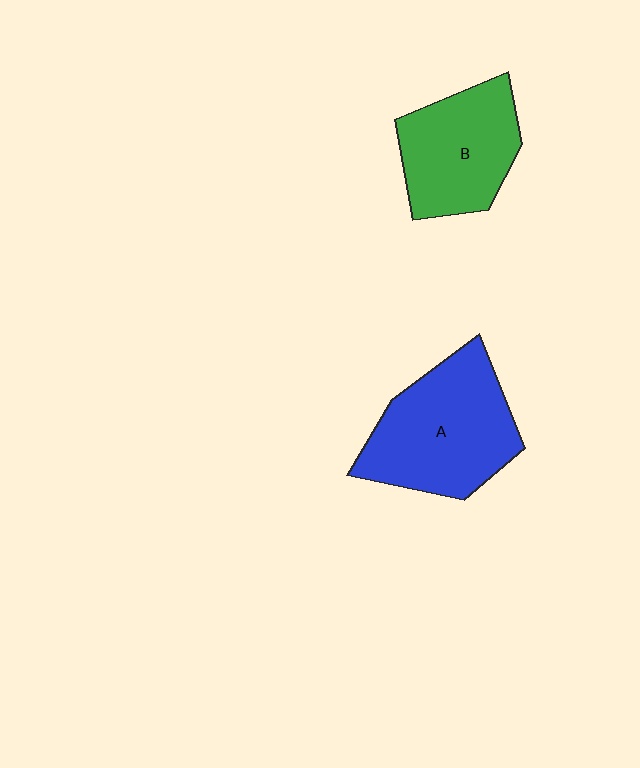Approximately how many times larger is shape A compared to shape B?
Approximately 1.3 times.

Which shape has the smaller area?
Shape B (green).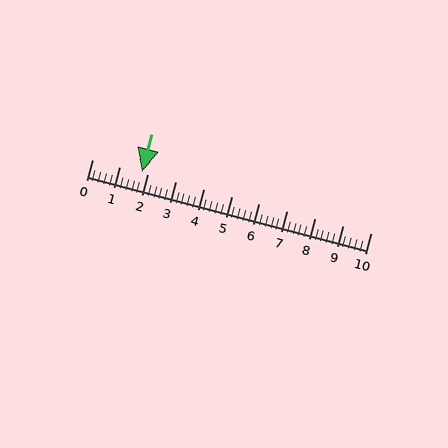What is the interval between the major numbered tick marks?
The major tick marks are spaced 1 units apart.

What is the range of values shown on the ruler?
The ruler shows values from 0 to 10.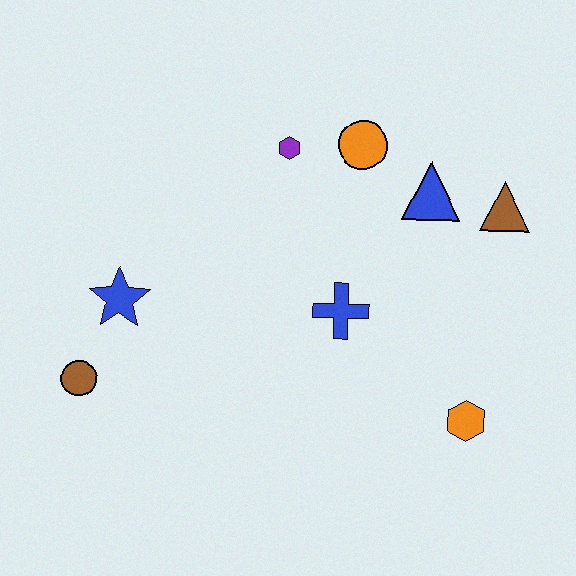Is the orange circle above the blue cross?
Yes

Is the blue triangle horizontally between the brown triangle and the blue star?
Yes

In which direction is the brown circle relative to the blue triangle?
The brown circle is to the left of the blue triangle.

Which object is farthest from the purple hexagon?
The orange hexagon is farthest from the purple hexagon.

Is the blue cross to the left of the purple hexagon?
No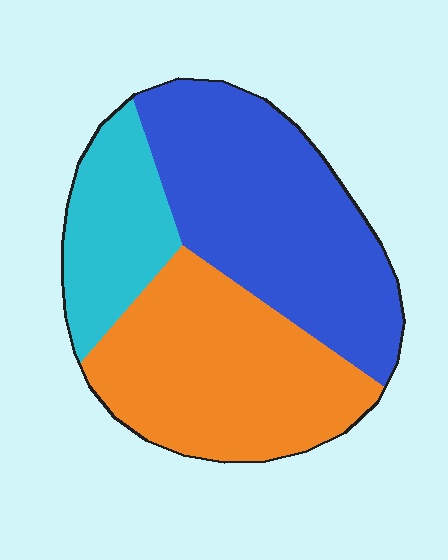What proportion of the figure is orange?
Orange takes up about three eighths (3/8) of the figure.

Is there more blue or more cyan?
Blue.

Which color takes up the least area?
Cyan, at roughly 20%.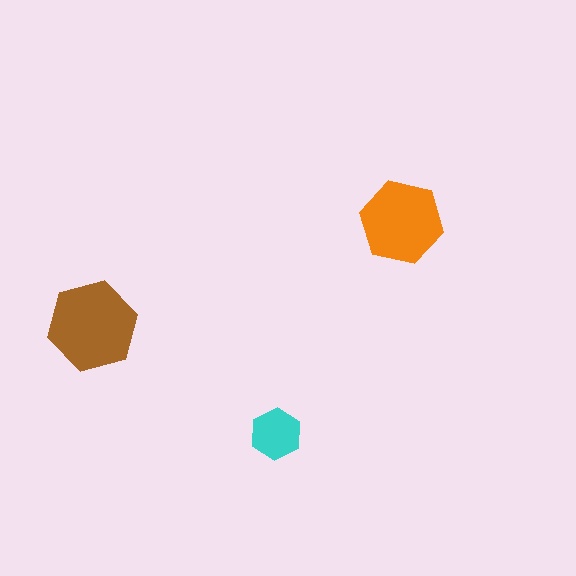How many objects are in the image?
There are 3 objects in the image.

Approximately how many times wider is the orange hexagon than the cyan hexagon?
About 1.5 times wider.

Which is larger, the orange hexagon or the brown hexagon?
The brown one.